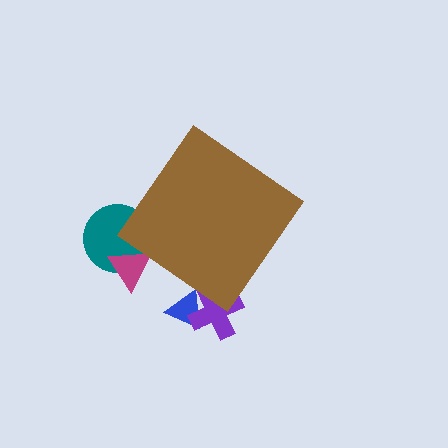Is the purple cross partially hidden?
Yes, the purple cross is partially hidden behind the brown diamond.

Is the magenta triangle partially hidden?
Yes, the magenta triangle is partially hidden behind the brown diamond.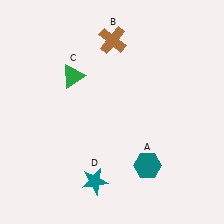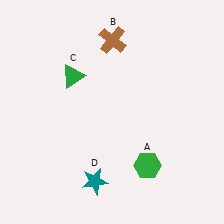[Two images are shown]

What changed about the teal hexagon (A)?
In Image 1, A is teal. In Image 2, it changed to green.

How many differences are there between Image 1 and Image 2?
There is 1 difference between the two images.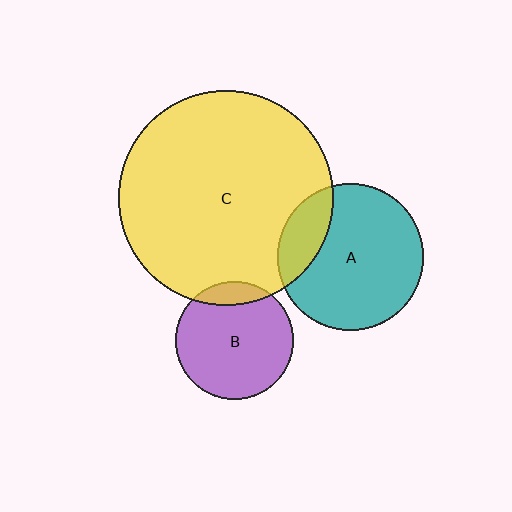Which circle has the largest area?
Circle C (yellow).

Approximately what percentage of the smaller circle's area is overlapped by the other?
Approximately 10%.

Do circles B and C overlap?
Yes.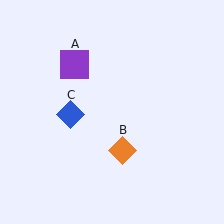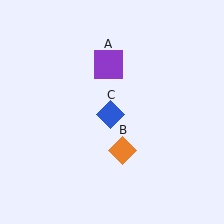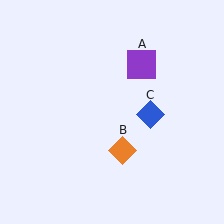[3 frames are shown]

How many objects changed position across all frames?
2 objects changed position: purple square (object A), blue diamond (object C).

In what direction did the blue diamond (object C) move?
The blue diamond (object C) moved right.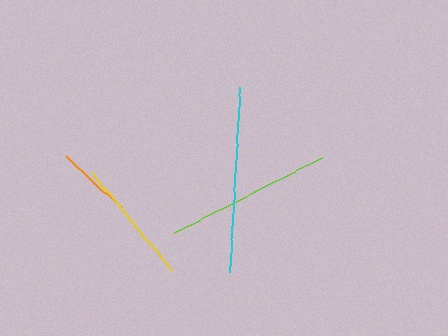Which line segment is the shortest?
The orange line is the shortest at approximately 76 pixels.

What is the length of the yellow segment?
The yellow segment is approximately 127 pixels long.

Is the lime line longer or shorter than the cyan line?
The cyan line is longer than the lime line.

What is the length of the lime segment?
The lime segment is approximately 166 pixels long.